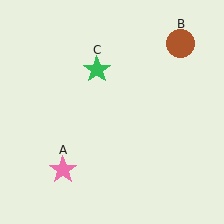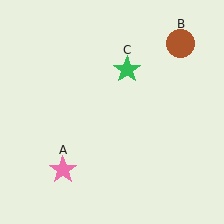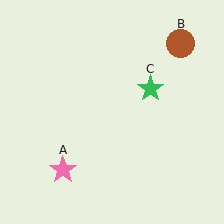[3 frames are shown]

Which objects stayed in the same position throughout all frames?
Pink star (object A) and brown circle (object B) remained stationary.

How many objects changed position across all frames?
1 object changed position: green star (object C).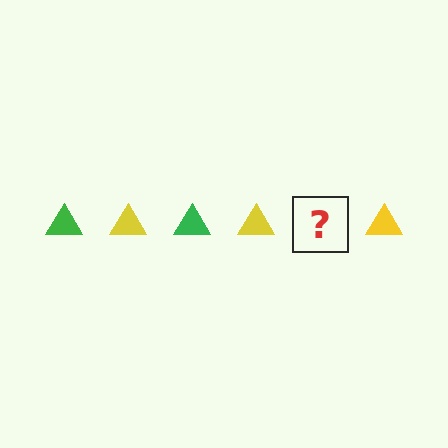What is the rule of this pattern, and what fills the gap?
The rule is that the pattern cycles through green, yellow triangles. The gap should be filled with a green triangle.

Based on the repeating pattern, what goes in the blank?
The blank should be a green triangle.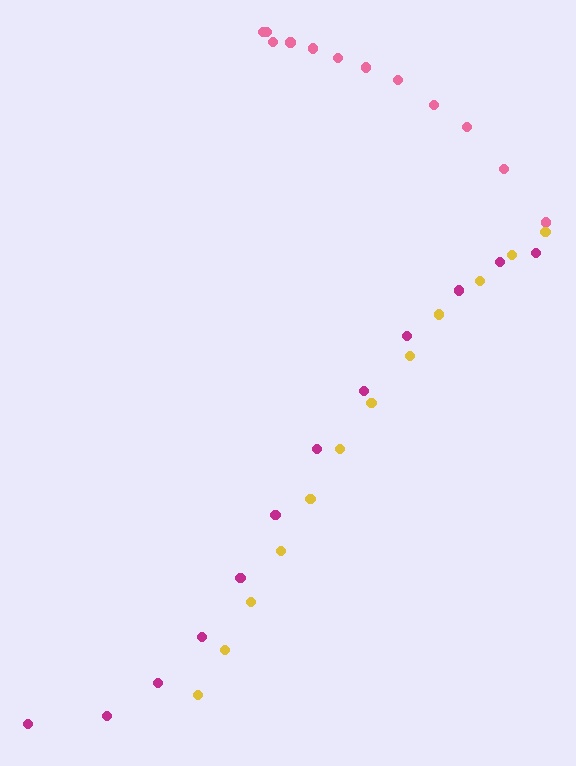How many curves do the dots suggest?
There are 3 distinct paths.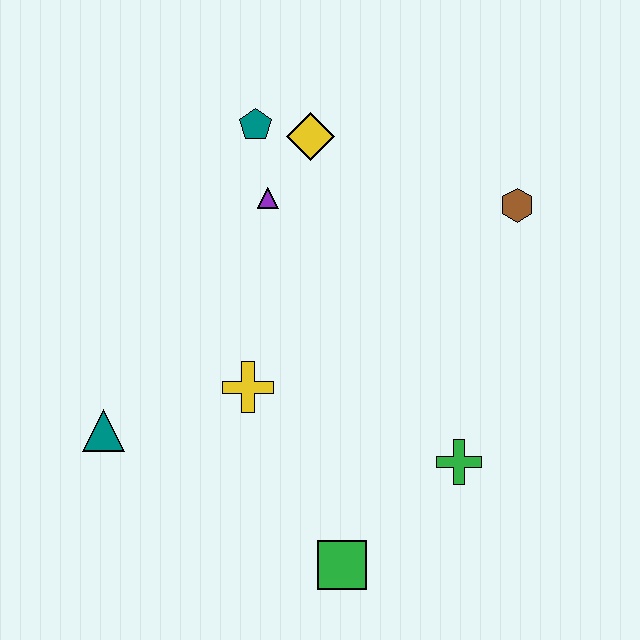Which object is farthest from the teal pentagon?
The green square is farthest from the teal pentagon.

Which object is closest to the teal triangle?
The yellow cross is closest to the teal triangle.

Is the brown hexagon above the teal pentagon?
No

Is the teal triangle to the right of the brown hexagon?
No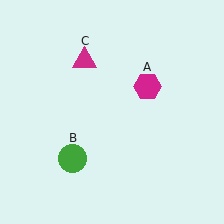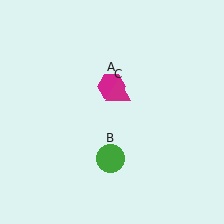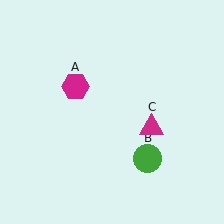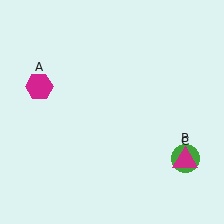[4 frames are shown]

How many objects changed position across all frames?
3 objects changed position: magenta hexagon (object A), green circle (object B), magenta triangle (object C).